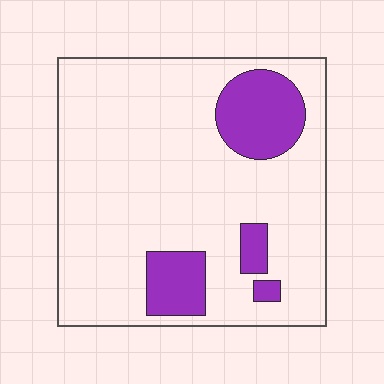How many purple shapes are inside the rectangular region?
4.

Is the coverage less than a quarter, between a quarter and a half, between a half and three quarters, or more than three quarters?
Less than a quarter.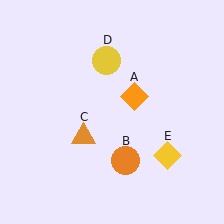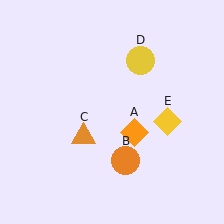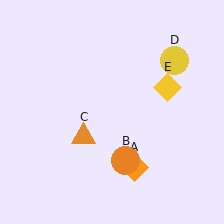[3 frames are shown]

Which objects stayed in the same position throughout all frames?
Orange circle (object B) and orange triangle (object C) remained stationary.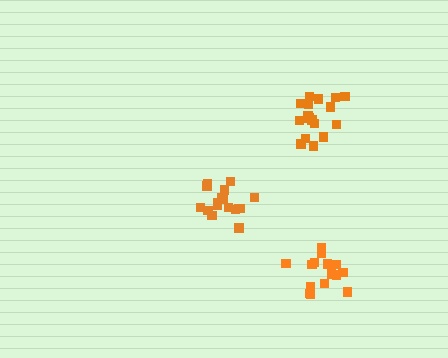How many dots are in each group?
Group 1: 18 dots, Group 2: 17 dots, Group 3: 15 dots (50 total).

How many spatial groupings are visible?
There are 3 spatial groupings.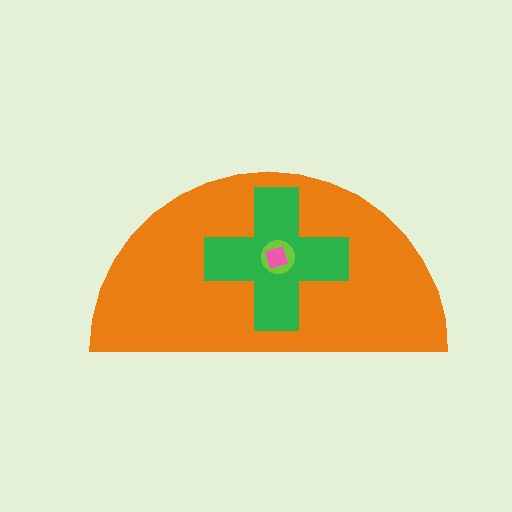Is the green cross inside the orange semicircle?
Yes.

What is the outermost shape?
The orange semicircle.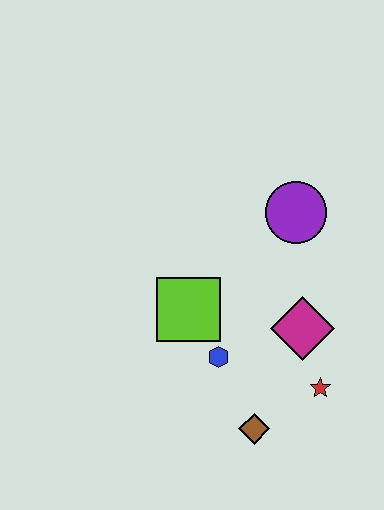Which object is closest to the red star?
The magenta diamond is closest to the red star.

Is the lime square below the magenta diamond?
No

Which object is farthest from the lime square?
The red star is farthest from the lime square.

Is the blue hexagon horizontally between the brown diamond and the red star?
No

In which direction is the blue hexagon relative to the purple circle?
The blue hexagon is below the purple circle.